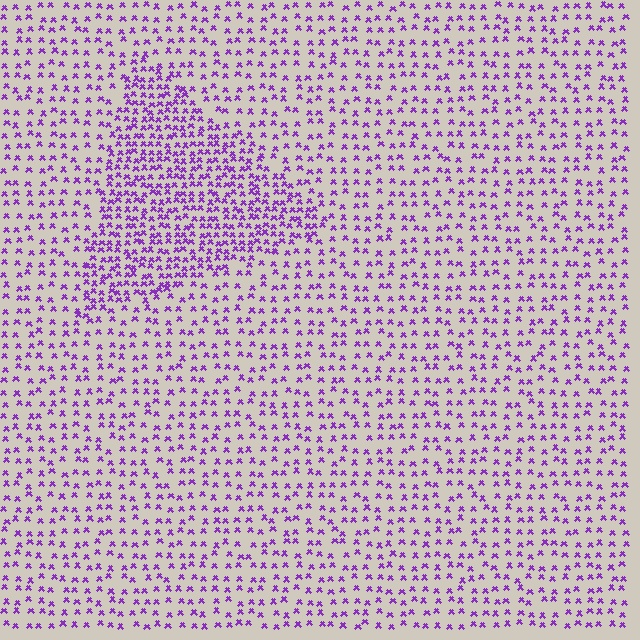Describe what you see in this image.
The image contains small purple elements arranged at two different densities. A triangle-shaped region is visible where the elements are more densely packed than the surrounding area.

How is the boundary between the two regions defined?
The boundary is defined by a change in element density (approximately 2.0x ratio). All elements are the same color, size, and shape.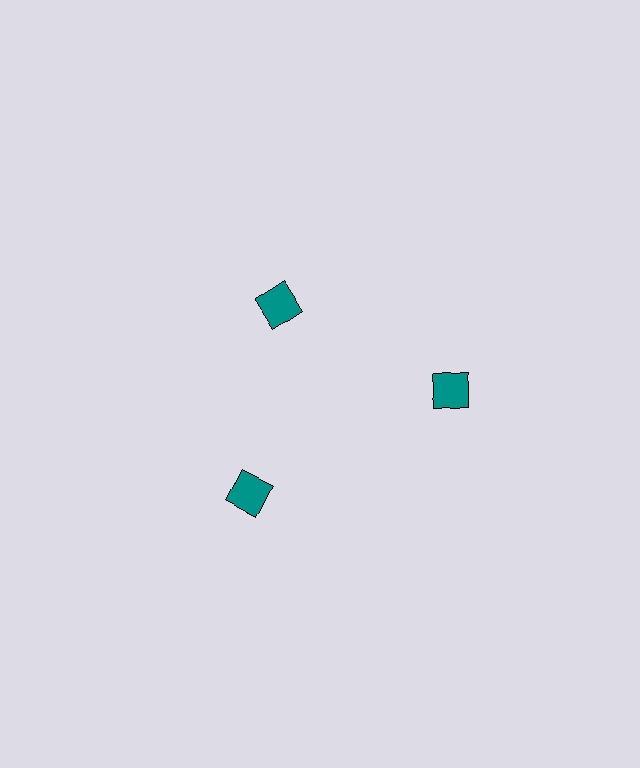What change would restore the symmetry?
The symmetry would be restored by moving it outward, back onto the ring so that all 3 squares sit at equal angles and equal distance from the center.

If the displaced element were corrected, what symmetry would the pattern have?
It would have 3-fold rotational symmetry — the pattern would map onto itself every 120 degrees.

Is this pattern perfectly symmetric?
No. The 3 teal squares are arranged in a ring, but one element near the 11 o'clock position is pulled inward toward the center, breaking the 3-fold rotational symmetry.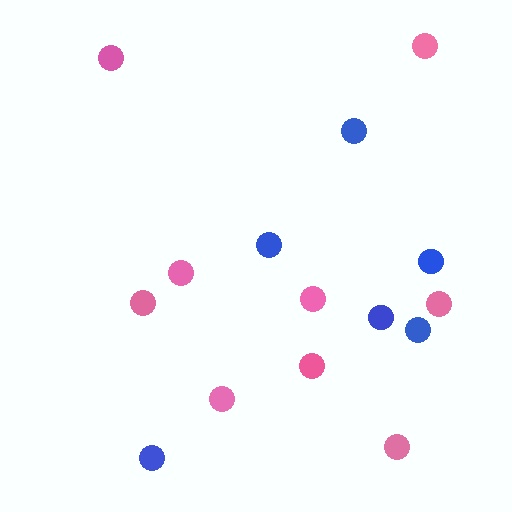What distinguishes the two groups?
There are 2 groups: one group of blue circles (6) and one group of pink circles (9).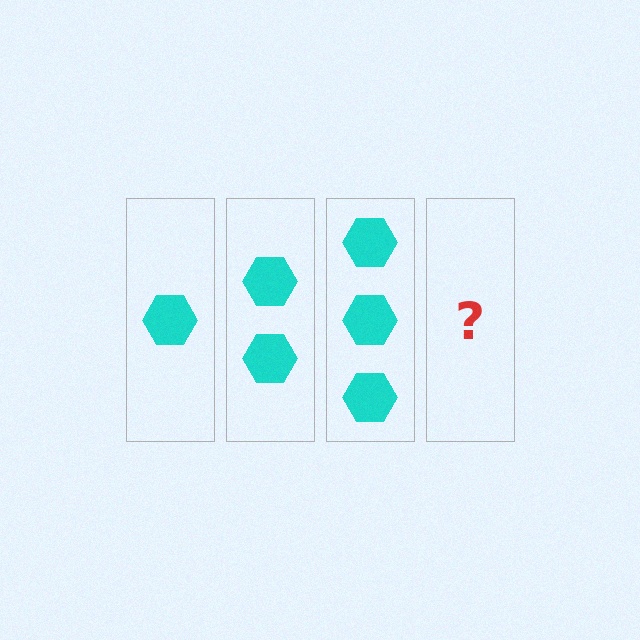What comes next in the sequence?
The next element should be 4 hexagons.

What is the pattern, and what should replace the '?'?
The pattern is that each step adds one more hexagon. The '?' should be 4 hexagons.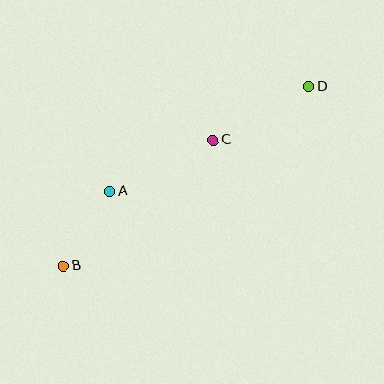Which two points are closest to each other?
Points A and B are closest to each other.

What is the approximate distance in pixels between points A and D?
The distance between A and D is approximately 225 pixels.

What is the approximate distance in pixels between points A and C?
The distance between A and C is approximately 115 pixels.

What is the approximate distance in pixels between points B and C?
The distance between B and C is approximately 196 pixels.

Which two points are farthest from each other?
Points B and D are farthest from each other.